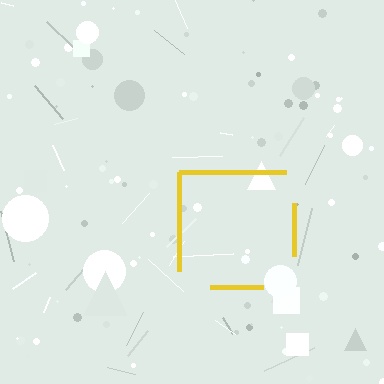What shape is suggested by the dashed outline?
The dashed outline suggests a square.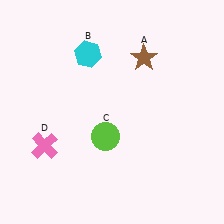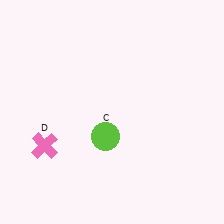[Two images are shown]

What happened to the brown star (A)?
The brown star (A) was removed in Image 2. It was in the top-right area of Image 1.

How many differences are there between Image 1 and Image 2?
There are 2 differences between the two images.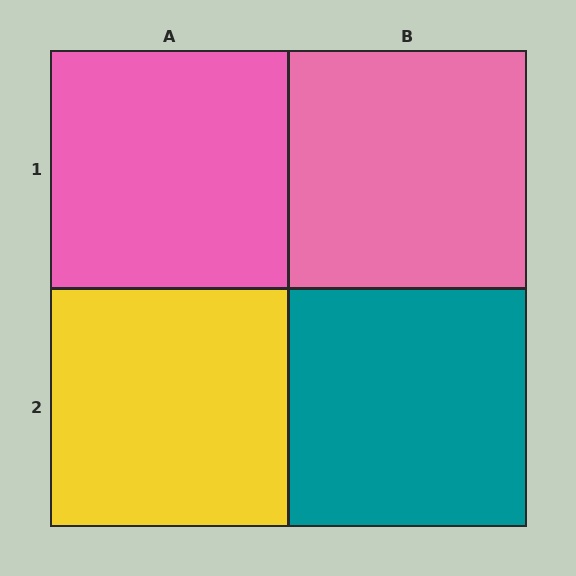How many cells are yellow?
1 cell is yellow.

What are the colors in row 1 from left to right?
Pink, pink.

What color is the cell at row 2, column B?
Teal.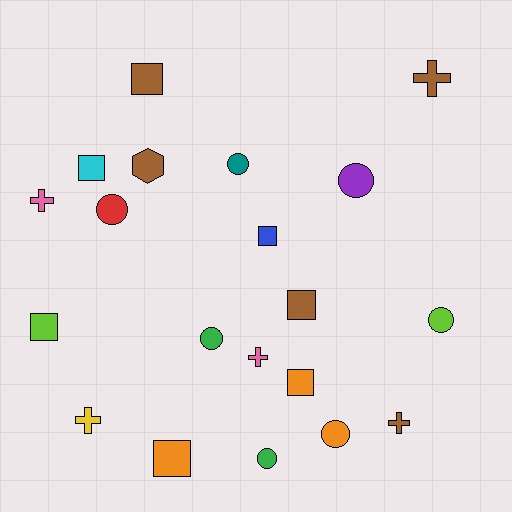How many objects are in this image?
There are 20 objects.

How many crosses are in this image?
There are 5 crosses.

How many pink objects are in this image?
There are 2 pink objects.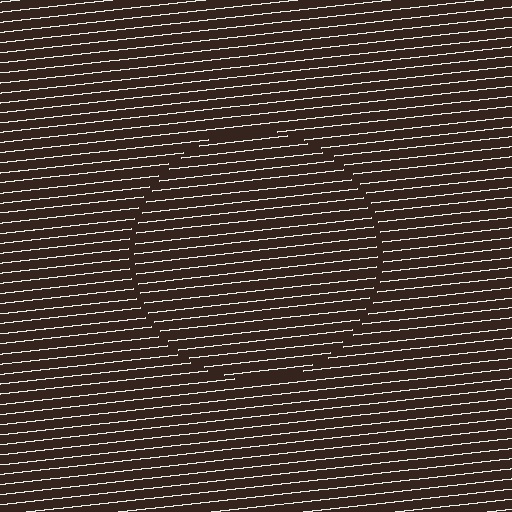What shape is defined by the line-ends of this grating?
An illusory circle. The interior of the shape contains the same grating, shifted by half a period — the contour is defined by the phase discontinuity where line-ends from the inner and outer gratings abut.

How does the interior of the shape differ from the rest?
The interior of the shape contains the same grating, shifted by half a period — the contour is defined by the phase discontinuity where line-ends from the inner and outer gratings abut.